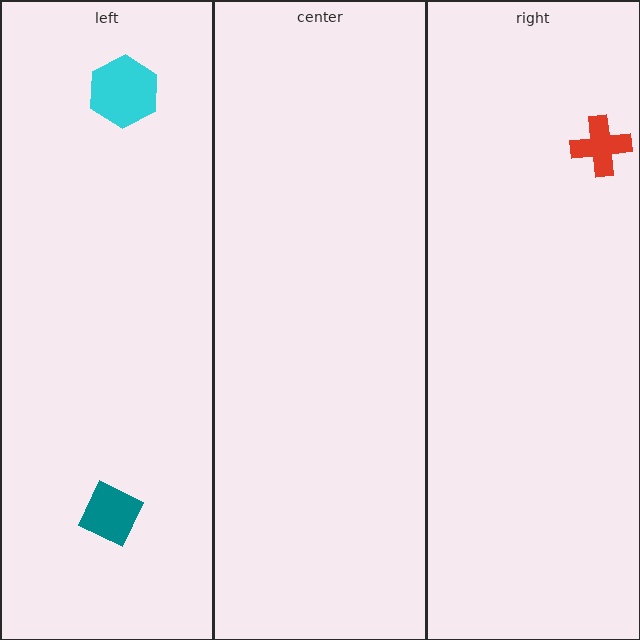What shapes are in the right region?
The red cross.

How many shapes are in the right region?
1.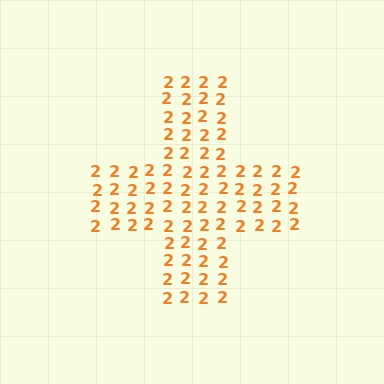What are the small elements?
The small elements are digit 2's.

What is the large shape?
The large shape is a cross.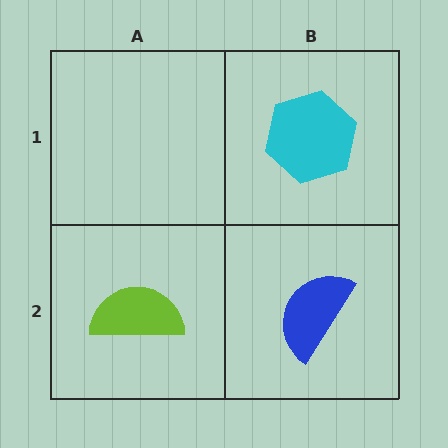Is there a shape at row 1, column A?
No, that cell is empty.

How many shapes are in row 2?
2 shapes.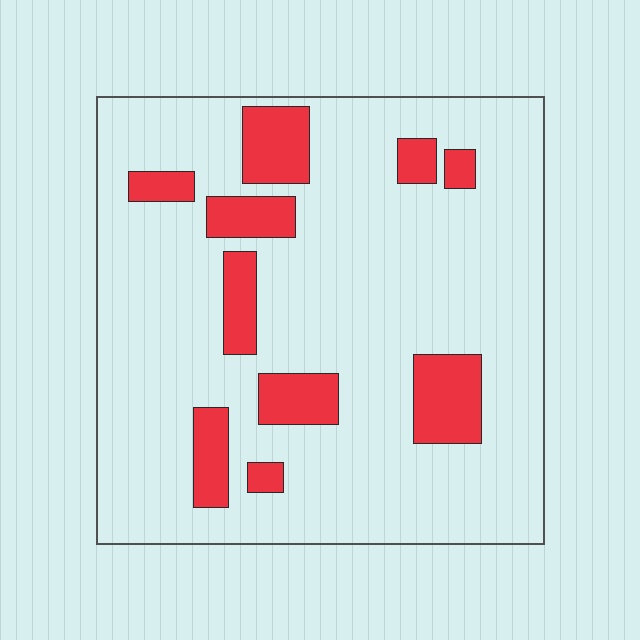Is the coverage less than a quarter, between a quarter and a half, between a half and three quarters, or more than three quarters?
Less than a quarter.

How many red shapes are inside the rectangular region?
10.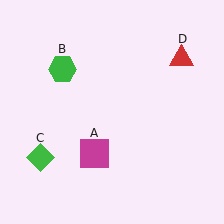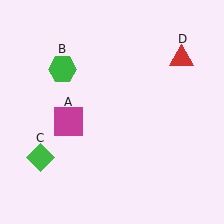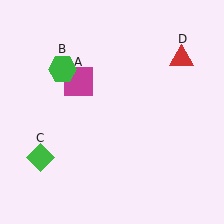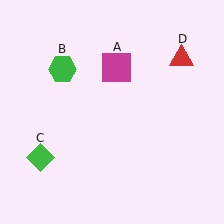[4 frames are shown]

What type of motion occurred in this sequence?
The magenta square (object A) rotated clockwise around the center of the scene.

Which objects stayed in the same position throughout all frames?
Green hexagon (object B) and green diamond (object C) and red triangle (object D) remained stationary.